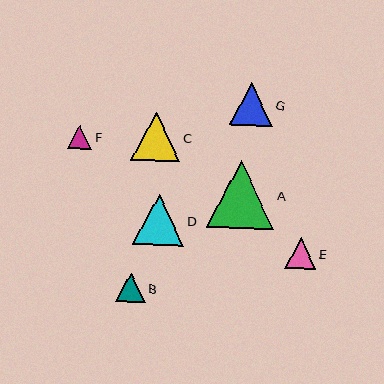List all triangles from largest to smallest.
From largest to smallest: A, D, C, G, E, B, F.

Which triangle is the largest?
Triangle A is the largest with a size of approximately 67 pixels.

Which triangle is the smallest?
Triangle F is the smallest with a size of approximately 24 pixels.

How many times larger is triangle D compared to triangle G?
Triangle D is approximately 1.2 times the size of triangle G.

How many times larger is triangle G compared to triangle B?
Triangle G is approximately 1.4 times the size of triangle B.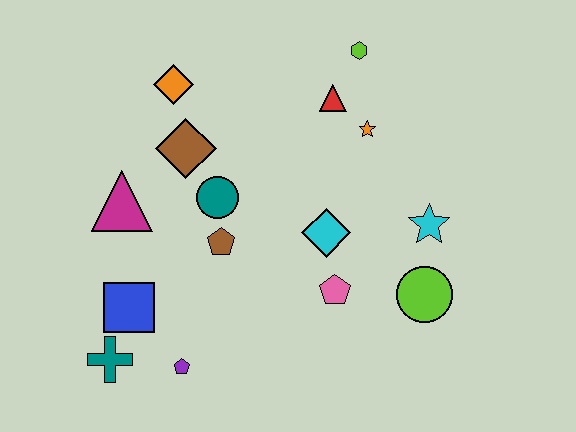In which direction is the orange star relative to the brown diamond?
The orange star is to the right of the brown diamond.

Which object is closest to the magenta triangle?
The brown diamond is closest to the magenta triangle.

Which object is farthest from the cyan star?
The teal cross is farthest from the cyan star.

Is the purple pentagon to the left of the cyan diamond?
Yes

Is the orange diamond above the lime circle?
Yes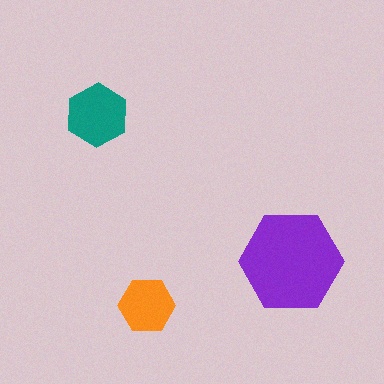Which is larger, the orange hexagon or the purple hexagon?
The purple one.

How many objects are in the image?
There are 3 objects in the image.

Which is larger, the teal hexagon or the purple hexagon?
The purple one.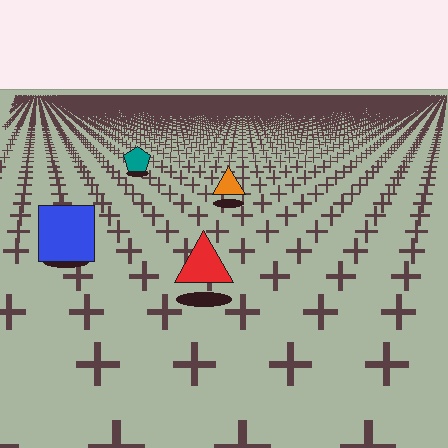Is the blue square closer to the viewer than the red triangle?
No. The red triangle is closer — you can tell from the texture gradient: the ground texture is coarser near it.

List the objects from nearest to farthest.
From nearest to farthest: the red triangle, the blue square, the orange triangle, the teal pentagon.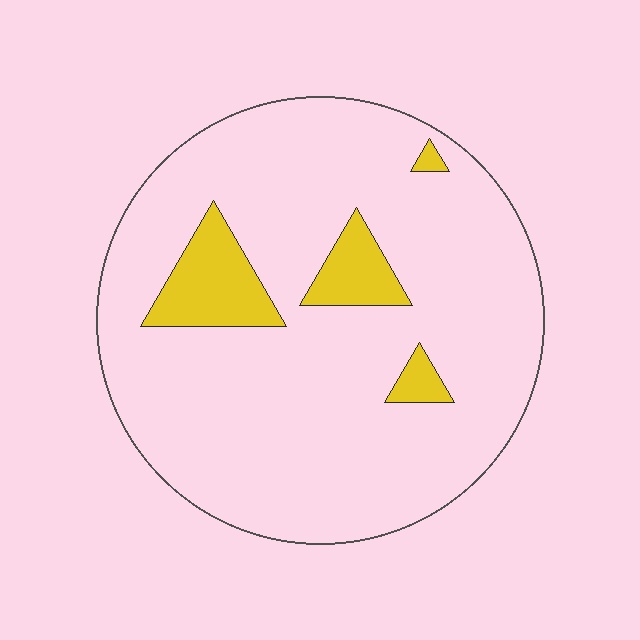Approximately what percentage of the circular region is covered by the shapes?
Approximately 10%.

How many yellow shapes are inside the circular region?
4.